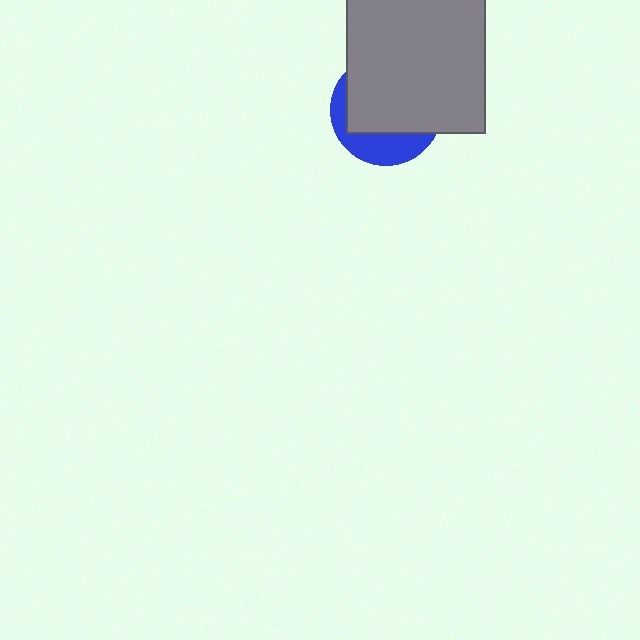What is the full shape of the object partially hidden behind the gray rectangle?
The partially hidden object is a blue circle.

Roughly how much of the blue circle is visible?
A small part of it is visible (roughly 31%).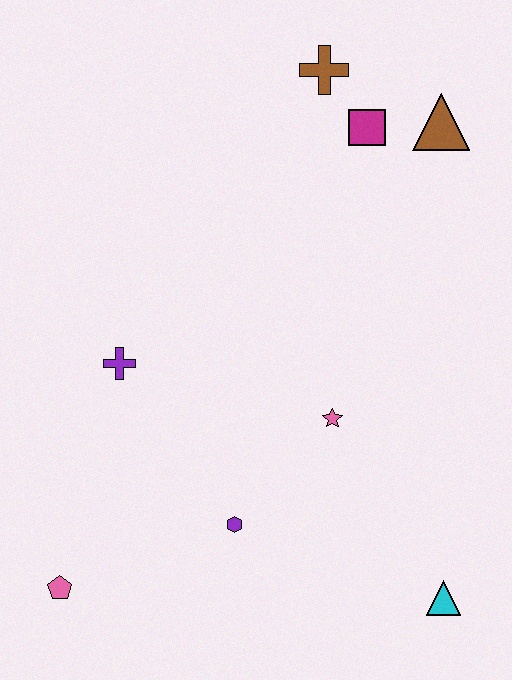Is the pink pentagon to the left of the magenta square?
Yes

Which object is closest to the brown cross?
The magenta square is closest to the brown cross.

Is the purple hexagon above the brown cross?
No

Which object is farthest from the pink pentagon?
The brown triangle is farthest from the pink pentagon.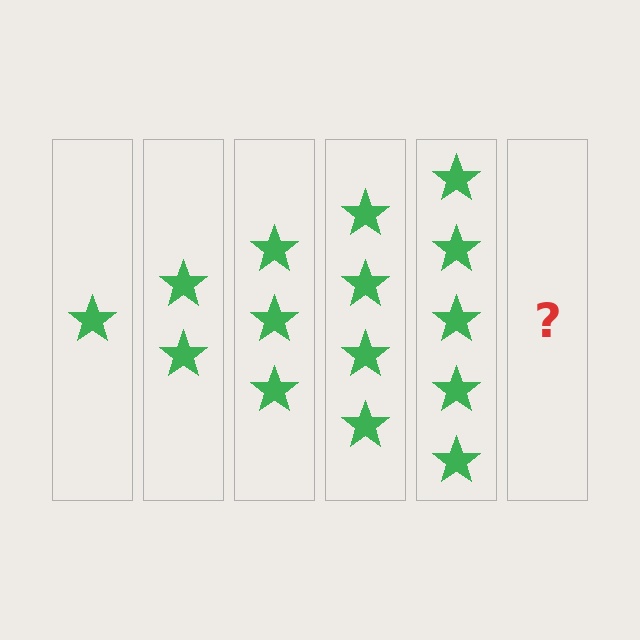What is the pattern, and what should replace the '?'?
The pattern is that each step adds one more star. The '?' should be 6 stars.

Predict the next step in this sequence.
The next step is 6 stars.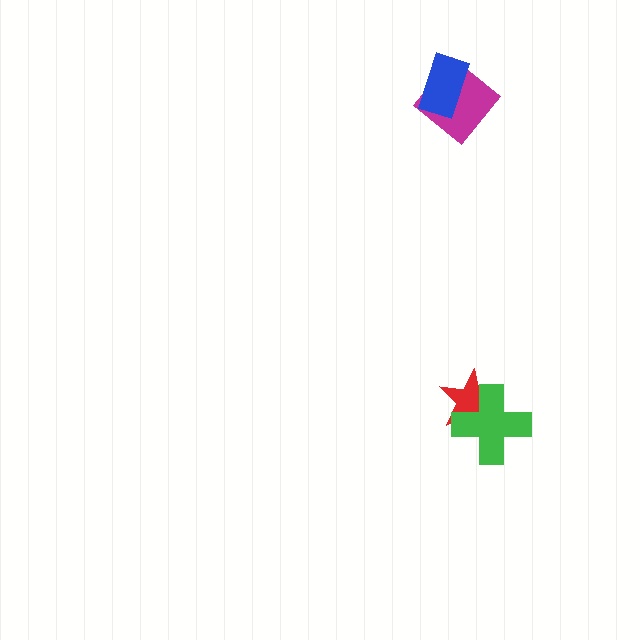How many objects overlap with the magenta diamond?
1 object overlaps with the magenta diamond.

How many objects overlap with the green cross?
1 object overlaps with the green cross.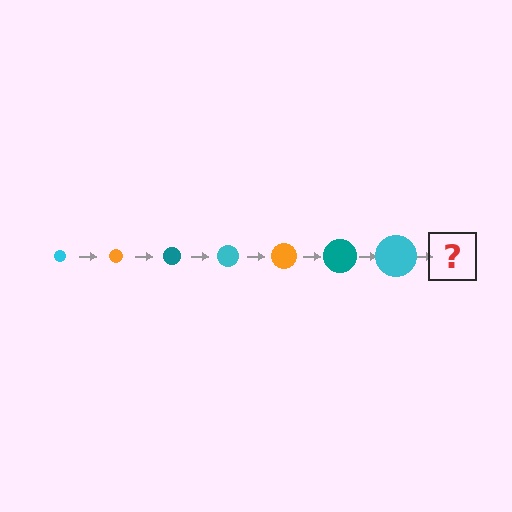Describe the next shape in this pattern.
It should be an orange circle, larger than the previous one.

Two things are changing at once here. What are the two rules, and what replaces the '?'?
The two rules are that the circle grows larger each step and the color cycles through cyan, orange, and teal. The '?' should be an orange circle, larger than the previous one.